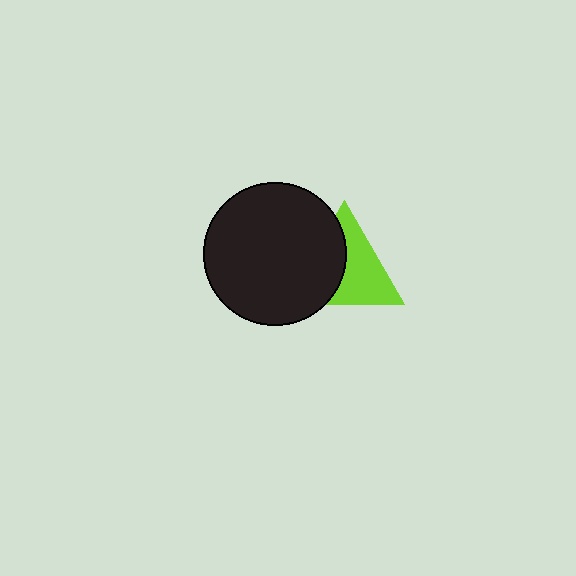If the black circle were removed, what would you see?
You would see the complete lime triangle.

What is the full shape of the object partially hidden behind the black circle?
The partially hidden object is a lime triangle.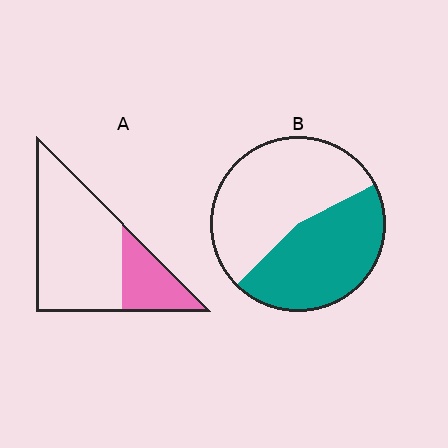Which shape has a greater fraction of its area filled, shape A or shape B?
Shape B.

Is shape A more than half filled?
No.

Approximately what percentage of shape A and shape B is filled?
A is approximately 25% and B is approximately 45%.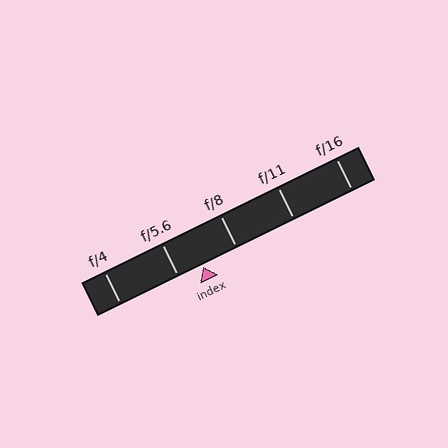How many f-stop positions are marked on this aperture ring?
There are 5 f-stop positions marked.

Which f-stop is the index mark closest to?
The index mark is closest to f/5.6.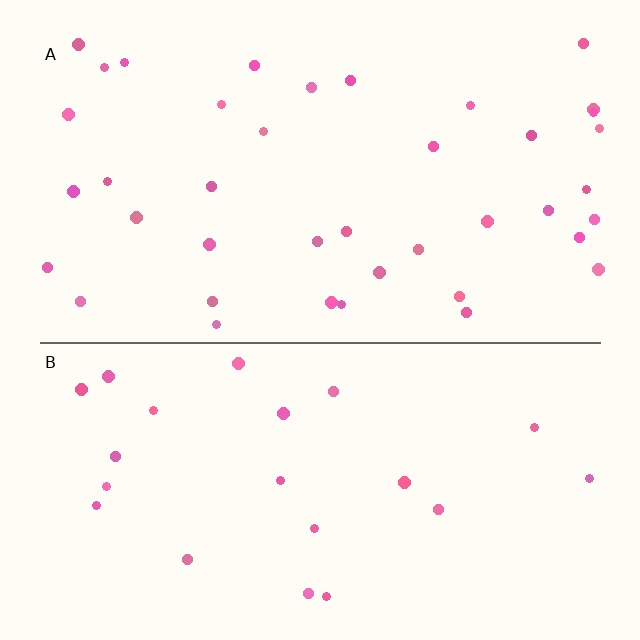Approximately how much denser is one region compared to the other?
Approximately 1.8× — region A over region B.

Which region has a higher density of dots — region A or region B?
A (the top).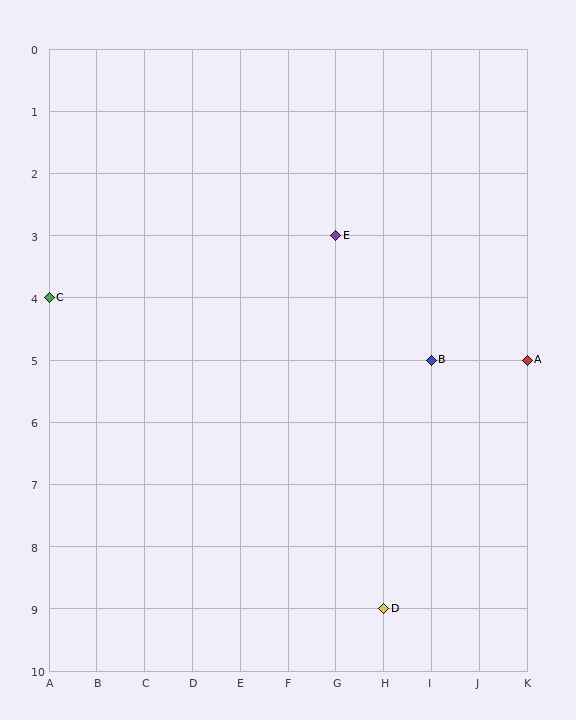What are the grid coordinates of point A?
Point A is at grid coordinates (K, 5).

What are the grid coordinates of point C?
Point C is at grid coordinates (A, 4).